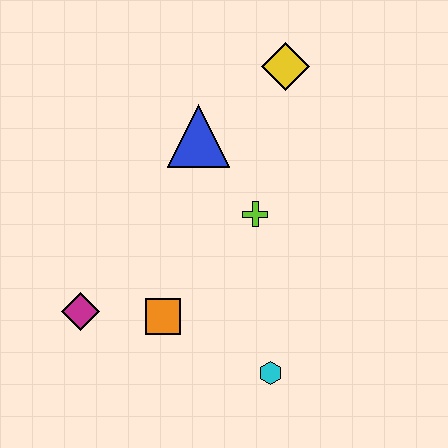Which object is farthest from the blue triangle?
The cyan hexagon is farthest from the blue triangle.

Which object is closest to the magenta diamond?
The orange square is closest to the magenta diamond.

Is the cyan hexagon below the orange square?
Yes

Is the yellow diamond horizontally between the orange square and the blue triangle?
No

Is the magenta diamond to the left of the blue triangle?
Yes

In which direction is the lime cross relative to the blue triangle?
The lime cross is below the blue triangle.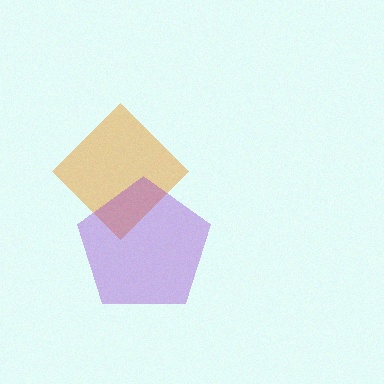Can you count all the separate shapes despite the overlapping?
Yes, there are 2 separate shapes.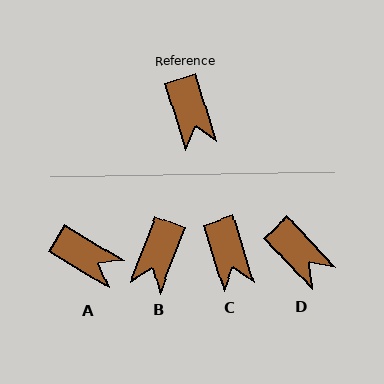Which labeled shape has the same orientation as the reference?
C.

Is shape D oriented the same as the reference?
No, it is off by about 26 degrees.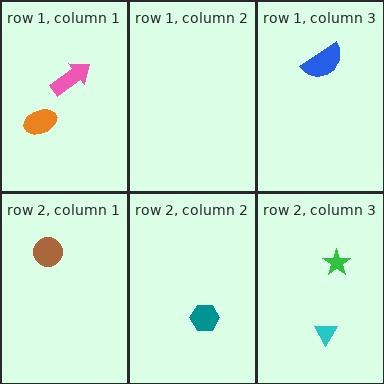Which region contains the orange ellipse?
The row 1, column 1 region.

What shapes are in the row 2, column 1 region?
The brown circle.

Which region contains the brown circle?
The row 2, column 1 region.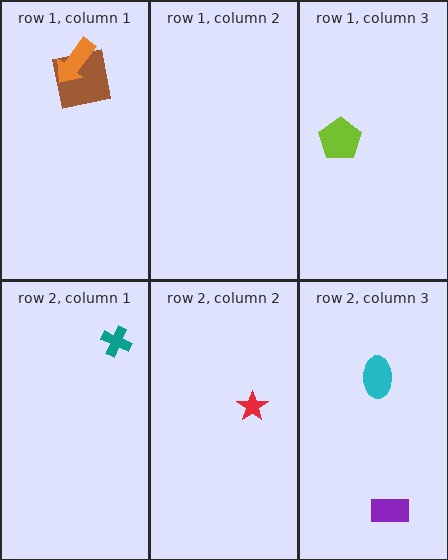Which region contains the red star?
The row 2, column 2 region.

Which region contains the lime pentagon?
The row 1, column 3 region.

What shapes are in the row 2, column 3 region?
The cyan ellipse, the purple rectangle.